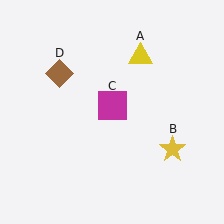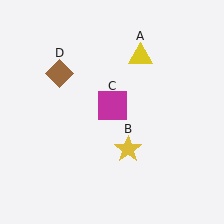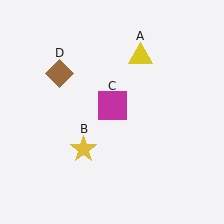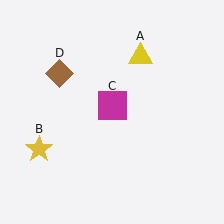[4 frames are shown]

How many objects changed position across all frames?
1 object changed position: yellow star (object B).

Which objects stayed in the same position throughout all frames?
Yellow triangle (object A) and magenta square (object C) and brown diamond (object D) remained stationary.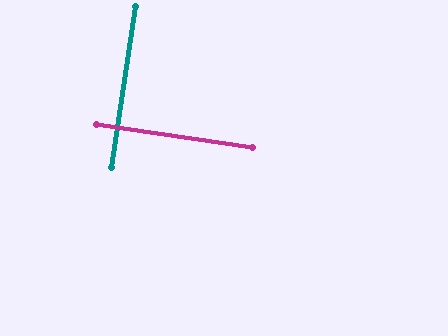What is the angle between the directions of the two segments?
Approximately 90 degrees.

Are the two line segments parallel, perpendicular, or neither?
Perpendicular — they meet at approximately 90°.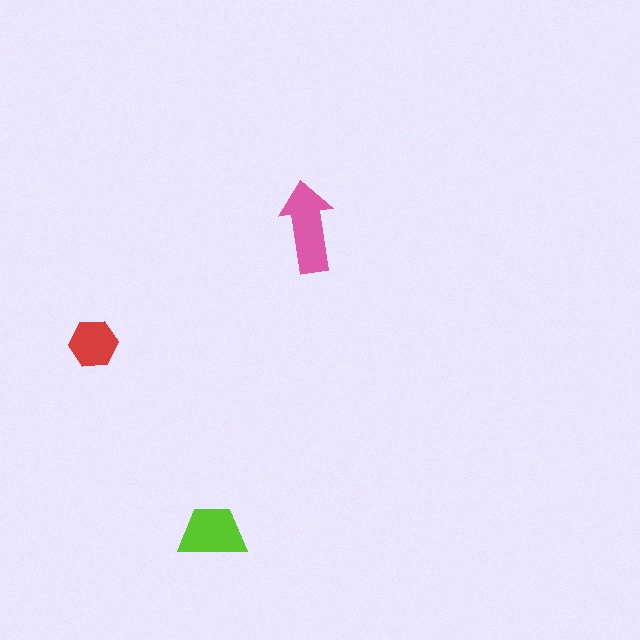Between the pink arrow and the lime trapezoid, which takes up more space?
The pink arrow.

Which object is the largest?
The pink arrow.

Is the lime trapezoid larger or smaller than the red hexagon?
Larger.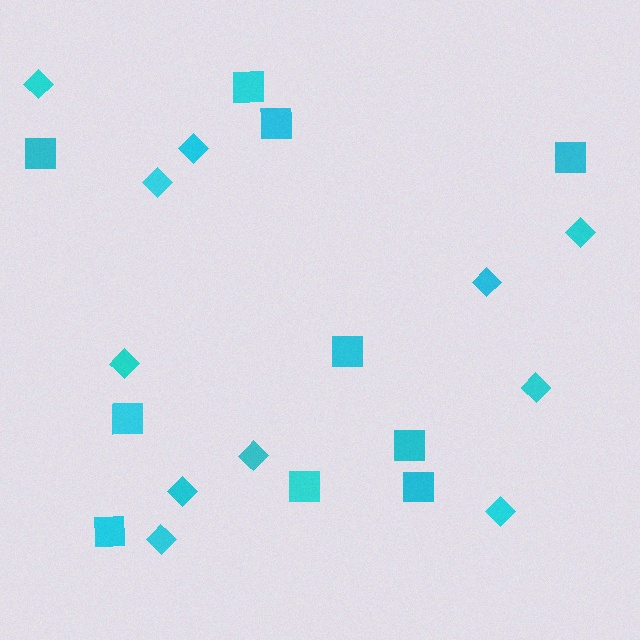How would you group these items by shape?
There are 2 groups: one group of squares (10) and one group of diamonds (11).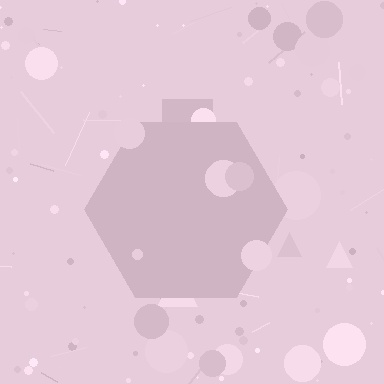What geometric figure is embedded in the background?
A hexagon is embedded in the background.